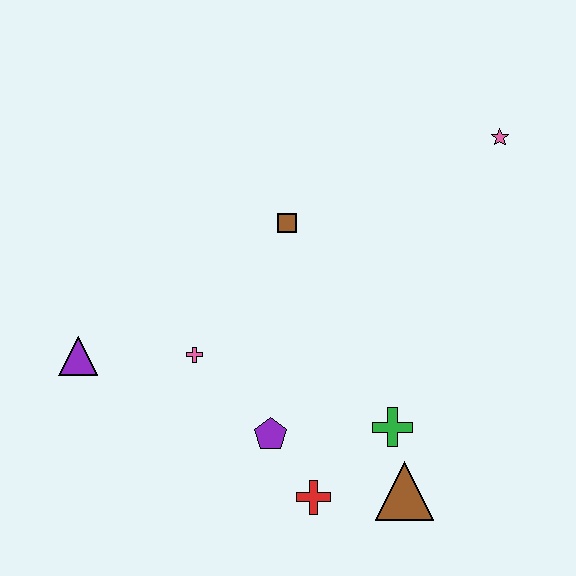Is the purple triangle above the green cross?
Yes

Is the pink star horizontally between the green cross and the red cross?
No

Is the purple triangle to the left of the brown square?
Yes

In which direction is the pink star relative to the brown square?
The pink star is to the right of the brown square.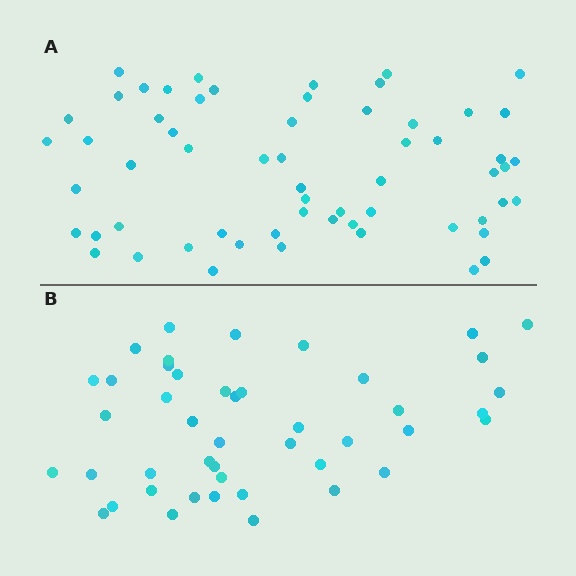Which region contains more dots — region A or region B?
Region A (the top region) has more dots.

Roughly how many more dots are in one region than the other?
Region A has approximately 15 more dots than region B.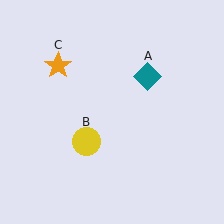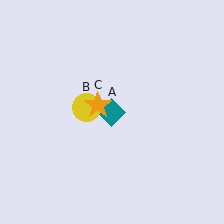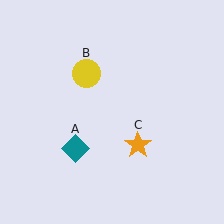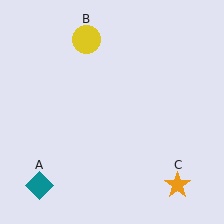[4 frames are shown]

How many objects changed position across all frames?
3 objects changed position: teal diamond (object A), yellow circle (object B), orange star (object C).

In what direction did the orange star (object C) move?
The orange star (object C) moved down and to the right.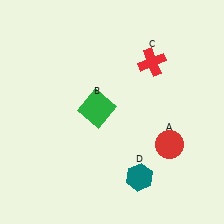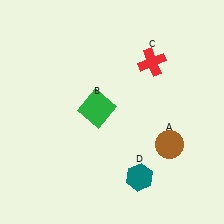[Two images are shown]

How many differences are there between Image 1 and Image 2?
There is 1 difference between the two images.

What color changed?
The circle (A) changed from red in Image 1 to brown in Image 2.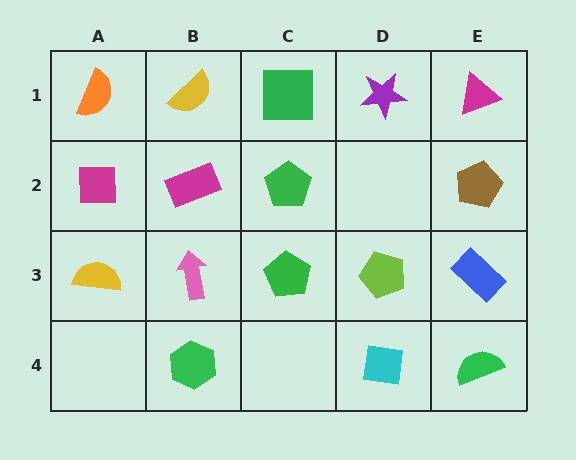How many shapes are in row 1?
5 shapes.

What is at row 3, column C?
A green pentagon.